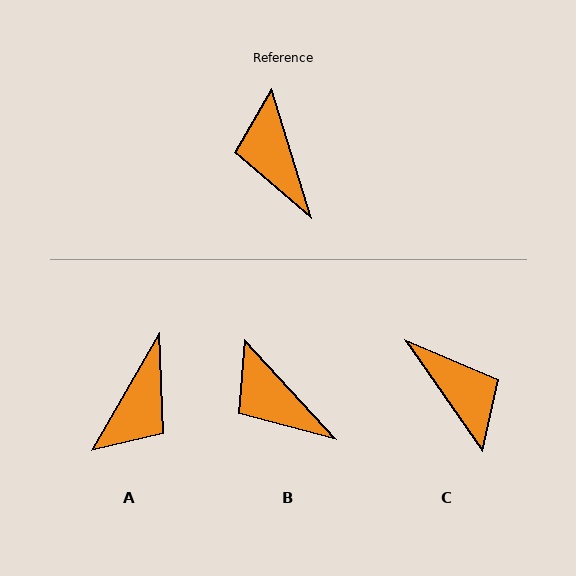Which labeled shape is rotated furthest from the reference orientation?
C, about 163 degrees away.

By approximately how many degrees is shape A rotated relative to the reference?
Approximately 133 degrees counter-clockwise.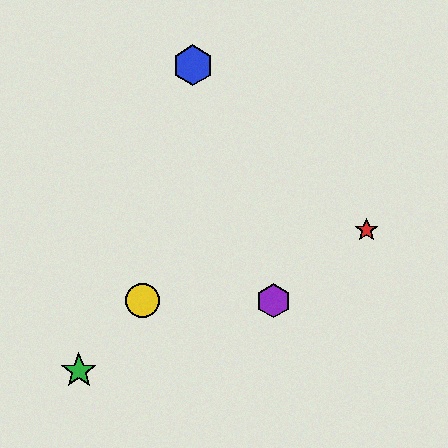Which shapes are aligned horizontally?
The yellow circle, the purple hexagon are aligned horizontally.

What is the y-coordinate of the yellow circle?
The yellow circle is at y≈300.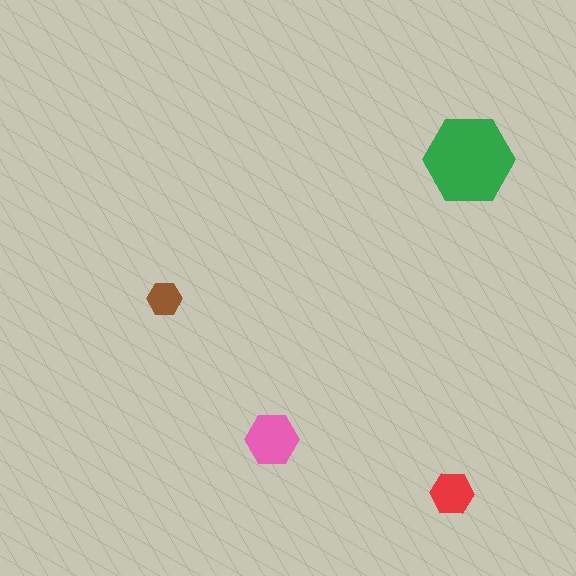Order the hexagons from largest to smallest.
the green one, the pink one, the red one, the brown one.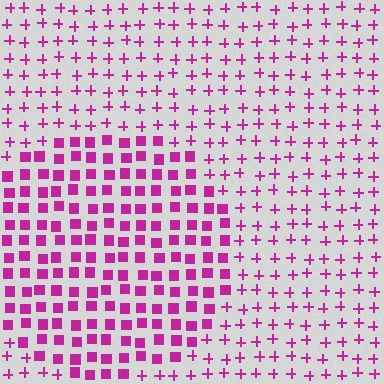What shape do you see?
I see a circle.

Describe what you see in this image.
The image is filled with small magenta elements arranged in a uniform grid. A circle-shaped region contains squares, while the surrounding area contains plus signs. The boundary is defined purely by the change in element shape.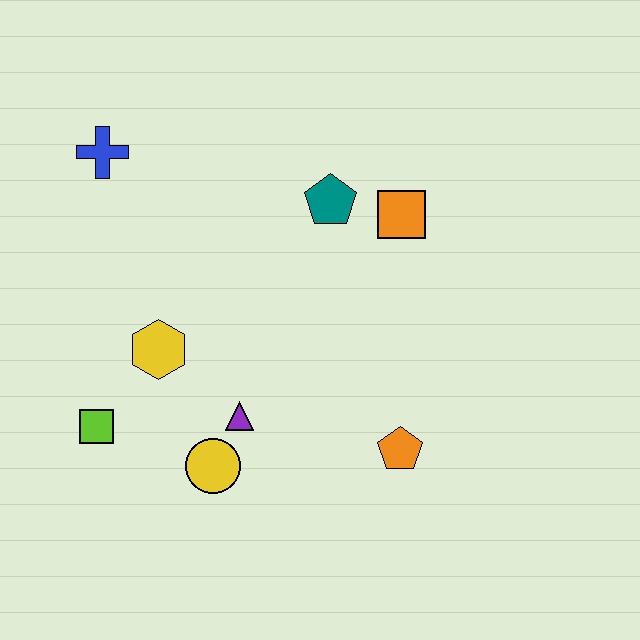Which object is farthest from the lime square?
The orange square is farthest from the lime square.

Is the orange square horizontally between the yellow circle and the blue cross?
No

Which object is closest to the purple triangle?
The yellow circle is closest to the purple triangle.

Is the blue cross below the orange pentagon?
No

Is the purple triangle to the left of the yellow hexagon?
No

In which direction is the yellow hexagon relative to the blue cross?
The yellow hexagon is below the blue cross.